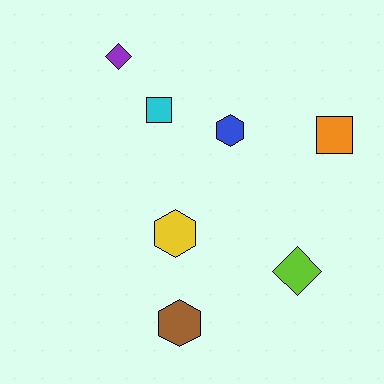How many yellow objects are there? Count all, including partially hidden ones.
There is 1 yellow object.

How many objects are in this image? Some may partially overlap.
There are 7 objects.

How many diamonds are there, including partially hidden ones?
There are 2 diamonds.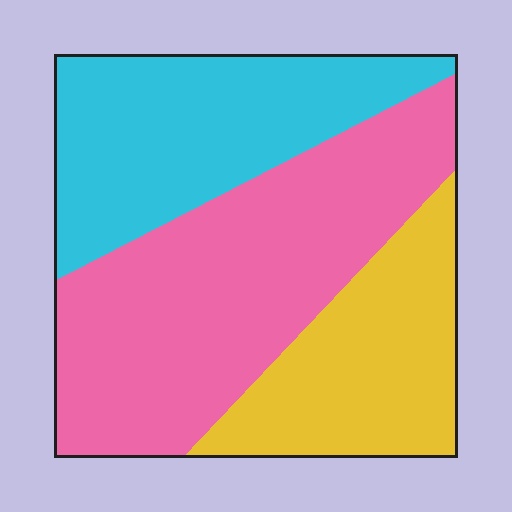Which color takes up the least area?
Yellow, at roughly 25%.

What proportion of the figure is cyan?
Cyan covers 30% of the figure.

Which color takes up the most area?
Pink, at roughly 45%.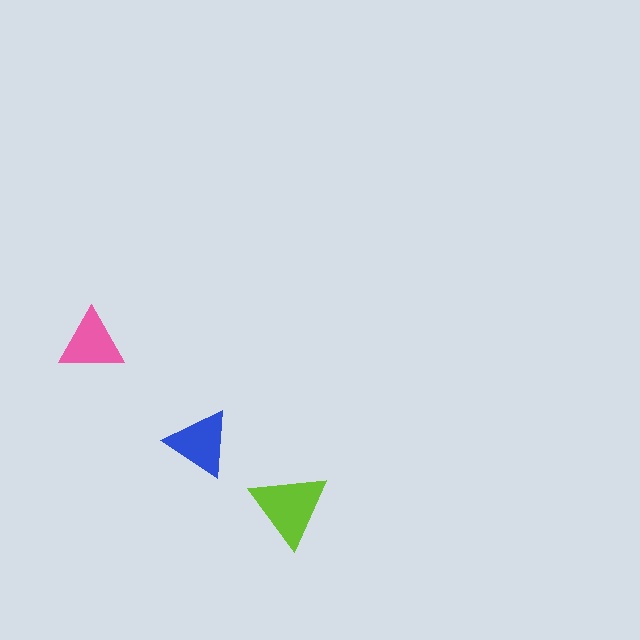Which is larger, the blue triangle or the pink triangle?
The blue one.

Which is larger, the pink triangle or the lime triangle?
The lime one.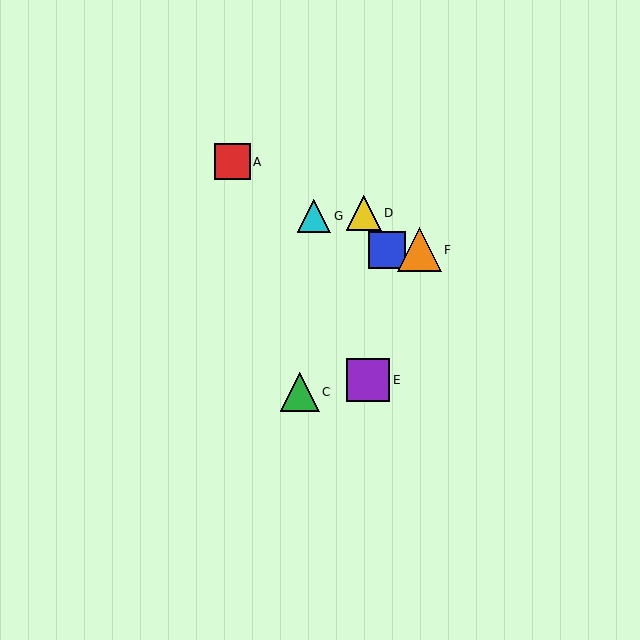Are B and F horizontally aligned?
Yes, both are at y≈250.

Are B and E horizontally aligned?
No, B is at y≈250 and E is at y≈380.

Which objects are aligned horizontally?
Objects B, F are aligned horizontally.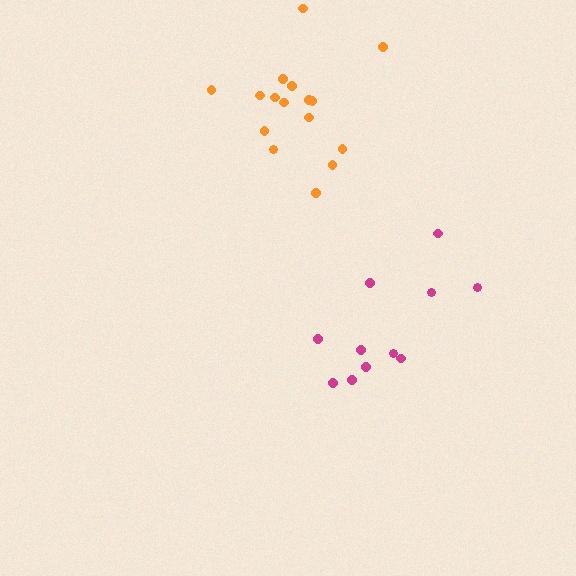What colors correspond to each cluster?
The clusters are colored: magenta, orange.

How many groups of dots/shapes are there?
There are 2 groups.